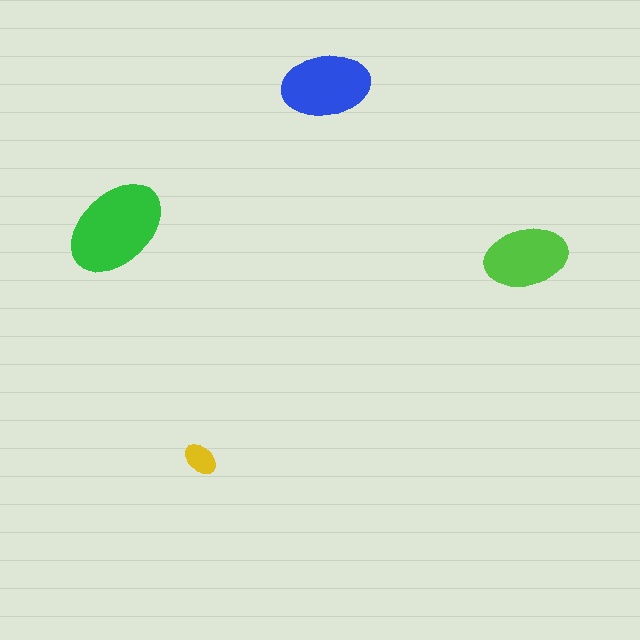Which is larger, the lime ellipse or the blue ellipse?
The blue one.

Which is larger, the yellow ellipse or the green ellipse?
The green one.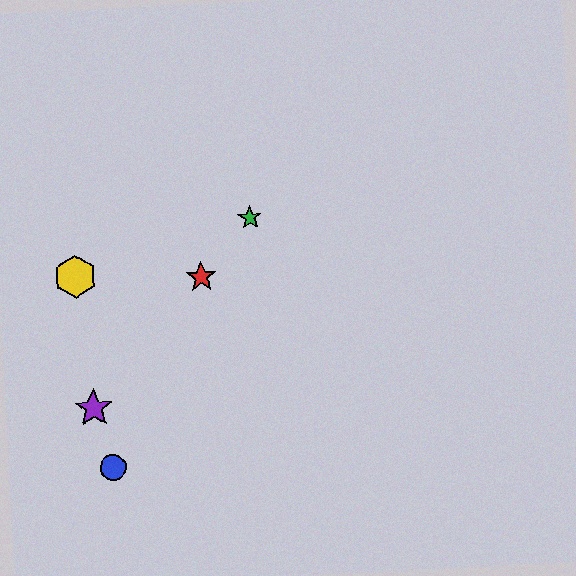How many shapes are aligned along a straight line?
3 shapes (the red star, the green star, the purple star) are aligned along a straight line.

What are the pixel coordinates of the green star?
The green star is at (250, 218).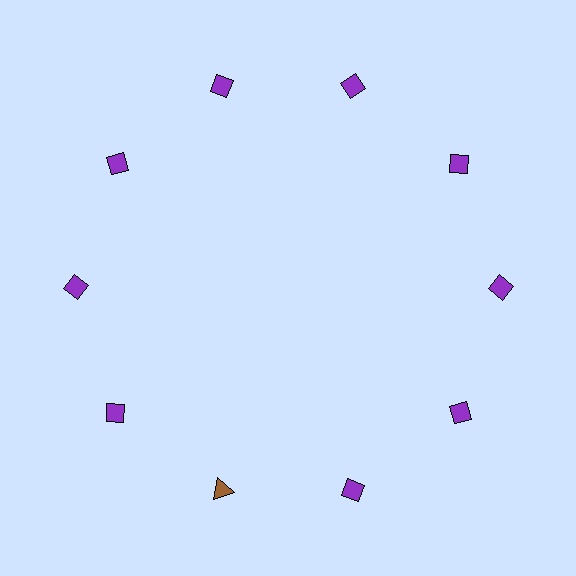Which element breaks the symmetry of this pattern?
The brown triangle at roughly the 7 o'clock position breaks the symmetry. All other shapes are purple diamonds.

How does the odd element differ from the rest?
It differs in both color (brown instead of purple) and shape (triangle instead of diamond).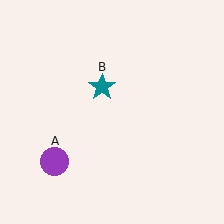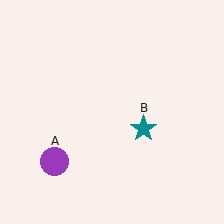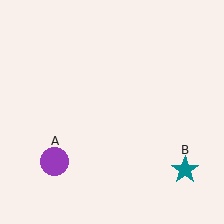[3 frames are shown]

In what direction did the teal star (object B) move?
The teal star (object B) moved down and to the right.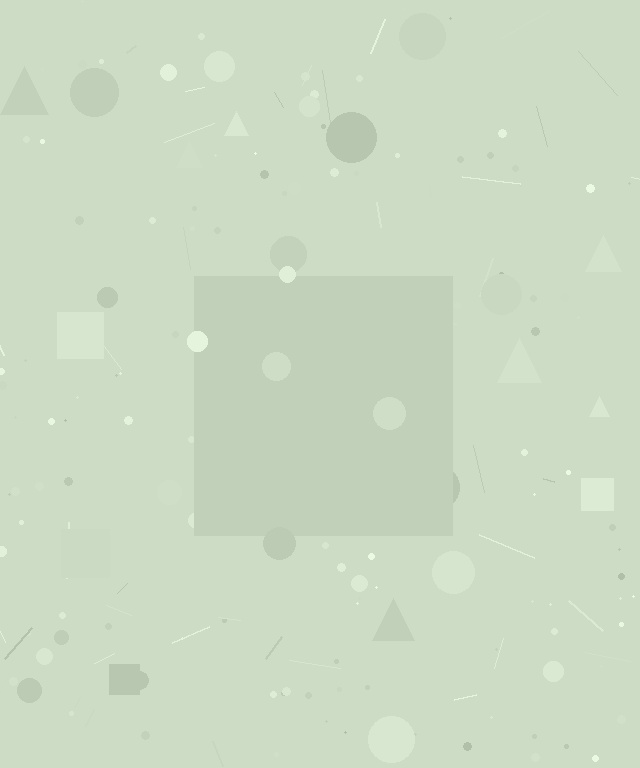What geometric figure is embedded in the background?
A square is embedded in the background.